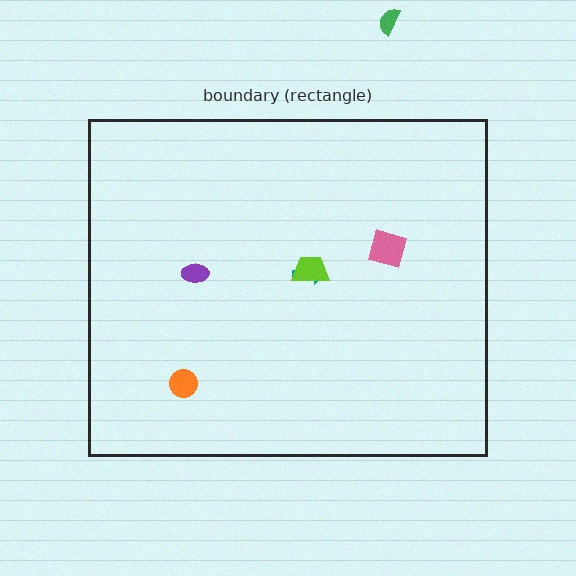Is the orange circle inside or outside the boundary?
Inside.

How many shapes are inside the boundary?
5 inside, 1 outside.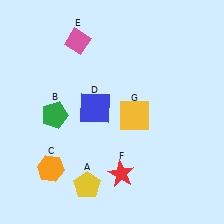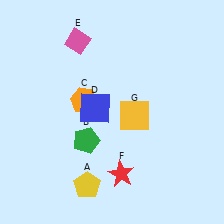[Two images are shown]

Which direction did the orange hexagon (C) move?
The orange hexagon (C) moved up.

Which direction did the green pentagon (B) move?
The green pentagon (B) moved right.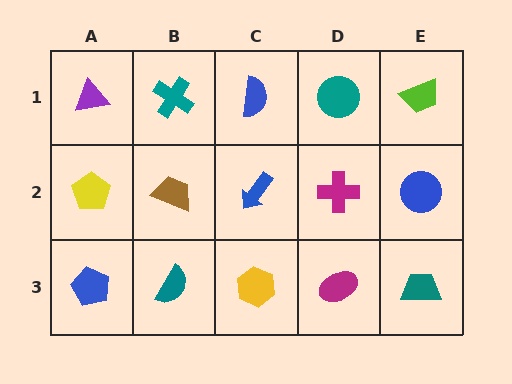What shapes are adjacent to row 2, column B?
A teal cross (row 1, column B), a teal semicircle (row 3, column B), a yellow pentagon (row 2, column A), a blue arrow (row 2, column C).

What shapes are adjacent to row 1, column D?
A magenta cross (row 2, column D), a blue semicircle (row 1, column C), a lime trapezoid (row 1, column E).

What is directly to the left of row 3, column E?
A magenta ellipse.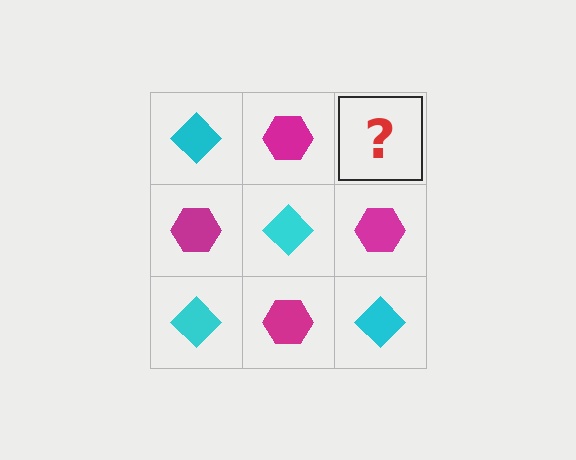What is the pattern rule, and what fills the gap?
The rule is that it alternates cyan diamond and magenta hexagon in a checkerboard pattern. The gap should be filled with a cyan diamond.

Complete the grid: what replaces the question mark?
The question mark should be replaced with a cyan diamond.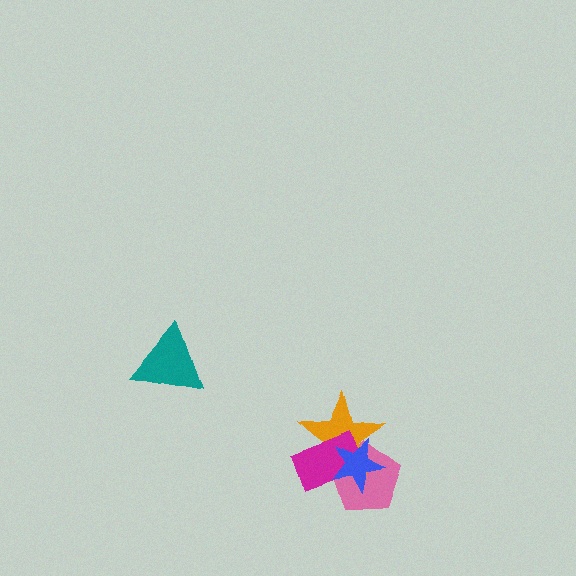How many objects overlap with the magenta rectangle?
3 objects overlap with the magenta rectangle.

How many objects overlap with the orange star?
3 objects overlap with the orange star.